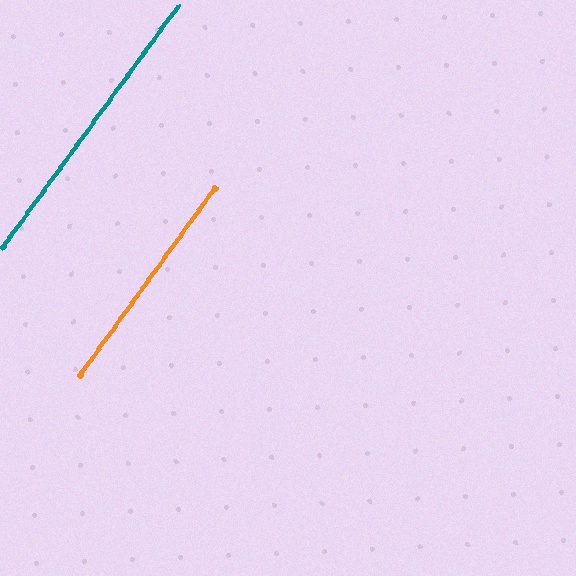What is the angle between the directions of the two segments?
Approximately 0 degrees.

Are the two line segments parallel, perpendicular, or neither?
Parallel — their directions differ by only 0.2°.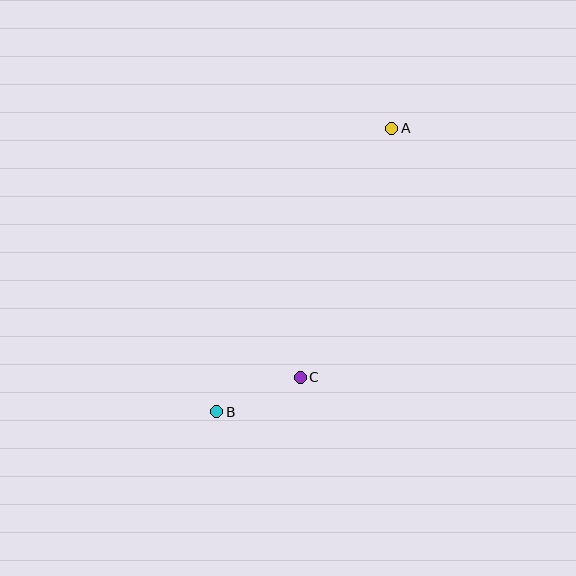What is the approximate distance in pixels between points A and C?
The distance between A and C is approximately 266 pixels.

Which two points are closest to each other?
Points B and C are closest to each other.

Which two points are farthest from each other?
Points A and B are farthest from each other.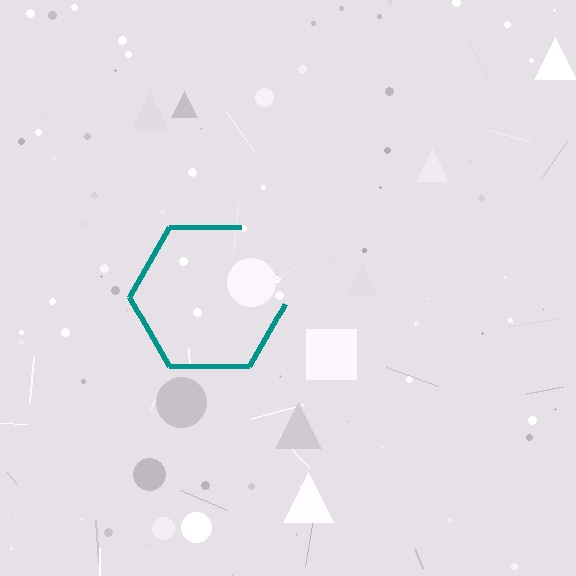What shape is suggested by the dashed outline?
The dashed outline suggests a hexagon.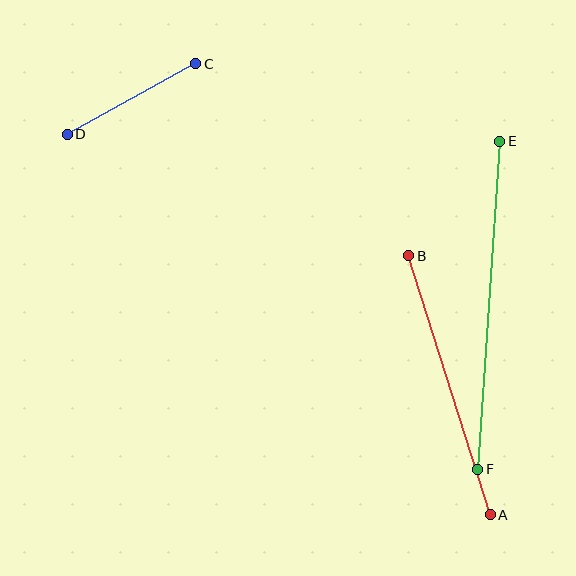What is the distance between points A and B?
The distance is approximately 272 pixels.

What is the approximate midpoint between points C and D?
The midpoint is at approximately (132, 99) pixels.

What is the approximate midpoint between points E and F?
The midpoint is at approximately (489, 305) pixels.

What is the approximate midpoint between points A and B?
The midpoint is at approximately (450, 385) pixels.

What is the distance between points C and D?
The distance is approximately 147 pixels.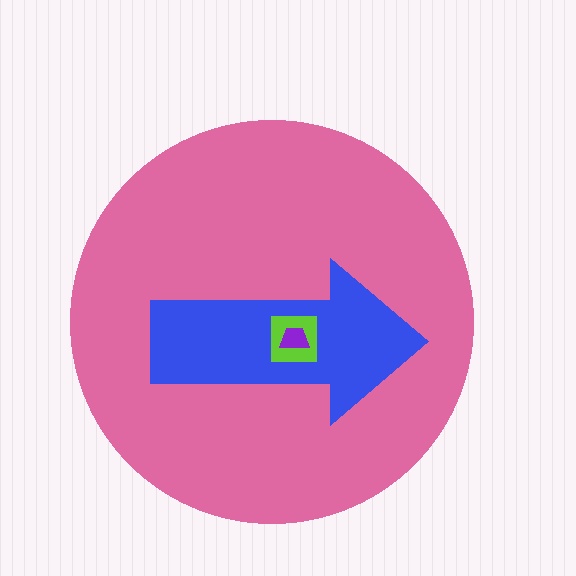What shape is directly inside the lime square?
The purple trapezoid.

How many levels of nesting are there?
4.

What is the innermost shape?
The purple trapezoid.